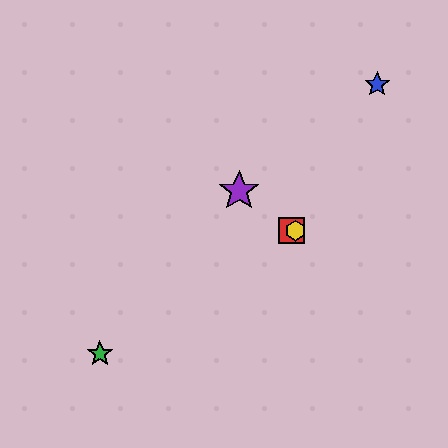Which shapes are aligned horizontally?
The red square, the yellow hexagon are aligned horizontally.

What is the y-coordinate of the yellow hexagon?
The yellow hexagon is at y≈231.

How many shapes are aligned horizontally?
2 shapes (the red square, the yellow hexagon) are aligned horizontally.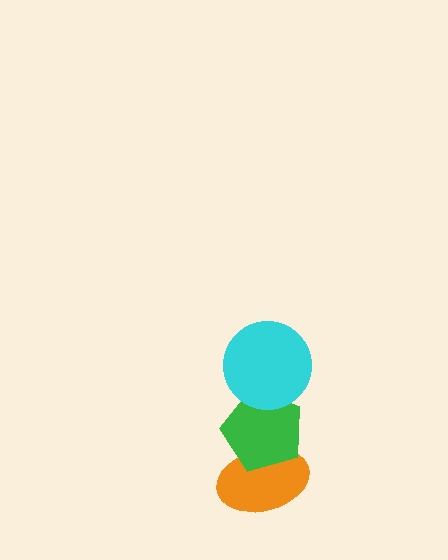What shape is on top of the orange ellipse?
The green pentagon is on top of the orange ellipse.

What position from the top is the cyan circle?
The cyan circle is 1st from the top.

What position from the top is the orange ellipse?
The orange ellipse is 3rd from the top.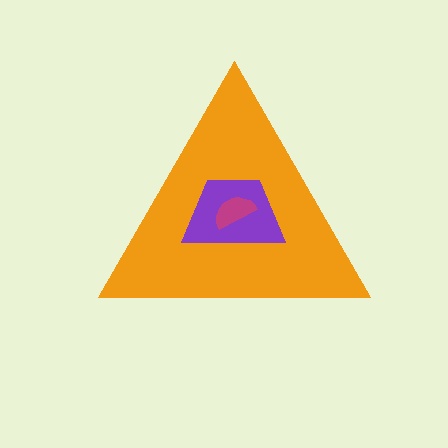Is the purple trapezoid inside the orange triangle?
Yes.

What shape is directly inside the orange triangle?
The purple trapezoid.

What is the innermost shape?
The magenta semicircle.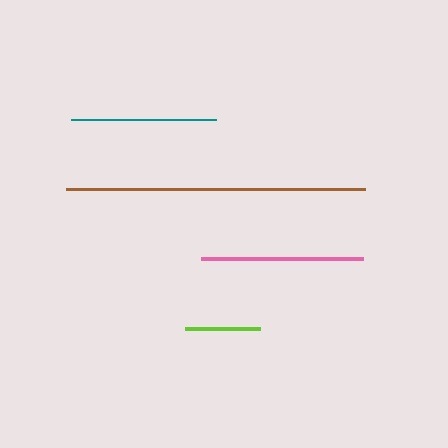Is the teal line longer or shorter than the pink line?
The pink line is longer than the teal line.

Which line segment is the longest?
The brown line is the longest at approximately 298 pixels.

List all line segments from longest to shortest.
From longest to shortest: brown, pink, teal, lime.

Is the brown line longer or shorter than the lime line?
The brown line is longer than the lime line.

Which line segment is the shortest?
The lime line is the shortest at approximately 76 pixels.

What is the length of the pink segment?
The pink segment is approximately 162 pixels long.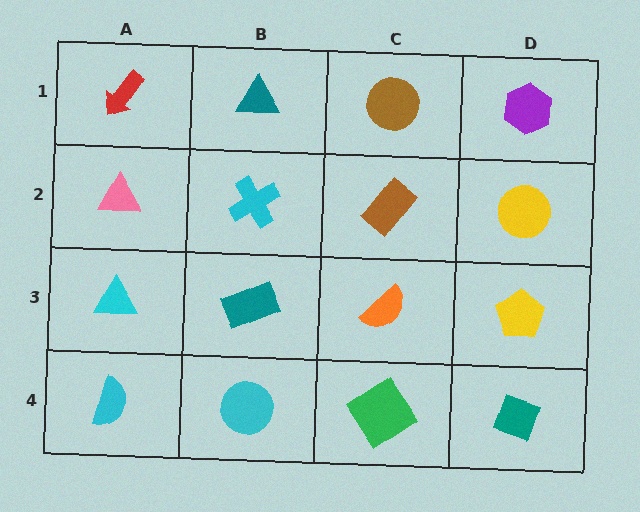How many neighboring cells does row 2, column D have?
3.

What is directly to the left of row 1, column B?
A red arrow.